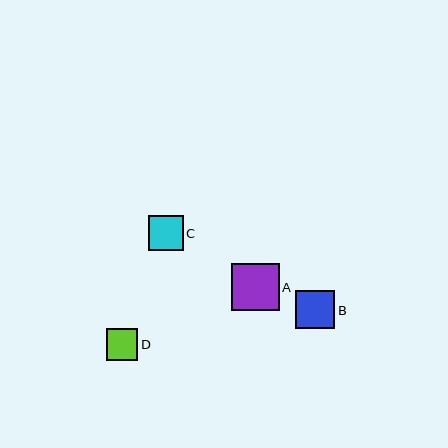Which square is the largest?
Square A is the largest with a size of approximately 47 pixels.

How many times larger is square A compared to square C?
Square A is approximately 1.4 times the size of square C.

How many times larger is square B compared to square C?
Square B is approximately 1.1 times the size of square C.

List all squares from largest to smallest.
From largest to smallest: A, B, C, D.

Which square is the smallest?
Square D is the smallest with a size of approximately 31 pixels.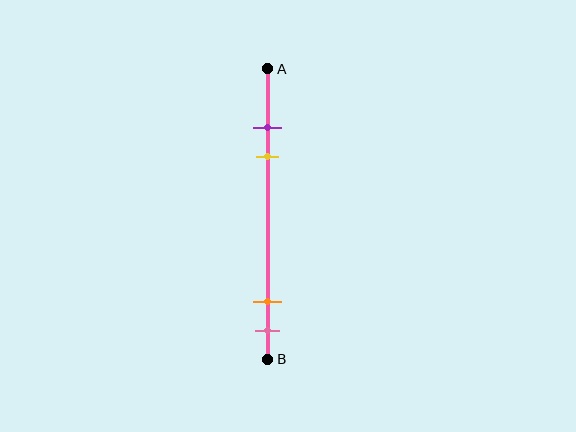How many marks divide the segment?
There are 4 marks dividing the segment.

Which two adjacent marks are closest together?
The purple and yellow marks are the closest adjacent pair.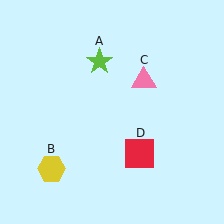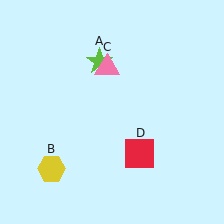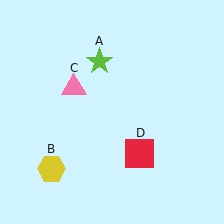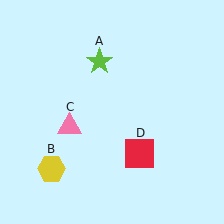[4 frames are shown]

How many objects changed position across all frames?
1 object changed position: pink triangle (object C).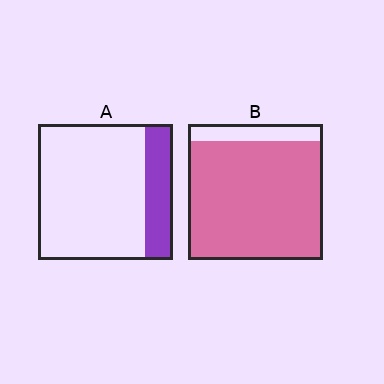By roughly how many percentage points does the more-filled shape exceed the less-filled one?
By roughly 65 percentage points (B over A).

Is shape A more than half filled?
No.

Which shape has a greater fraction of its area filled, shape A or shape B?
Shape B.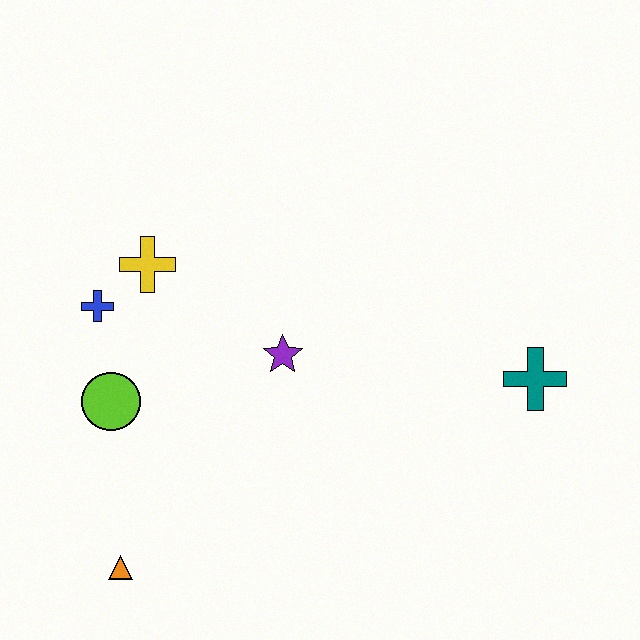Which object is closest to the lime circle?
The blue cross is closest to the lime circle.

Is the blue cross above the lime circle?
Yes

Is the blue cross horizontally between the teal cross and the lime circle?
No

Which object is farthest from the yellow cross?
The teal cross is farthest from the yellow cross.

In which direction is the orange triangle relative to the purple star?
The orange triangle is below the purple star.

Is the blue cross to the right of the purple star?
No